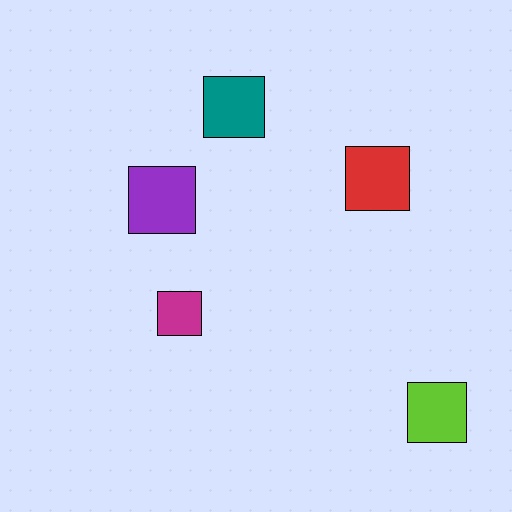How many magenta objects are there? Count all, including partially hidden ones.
There is 1 magenta object.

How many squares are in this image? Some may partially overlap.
There are 5 squares.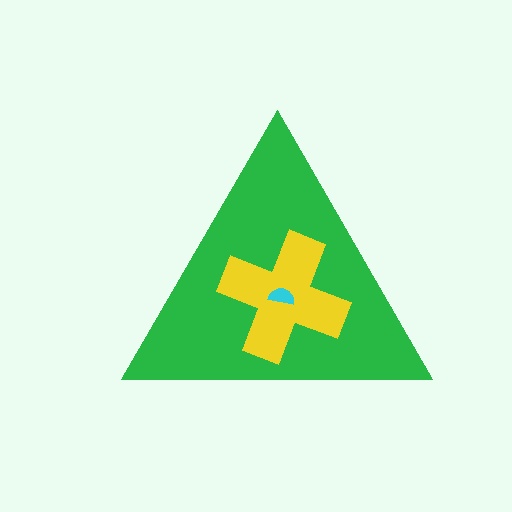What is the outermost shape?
The green triangle.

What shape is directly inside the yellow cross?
The cyan semicircle.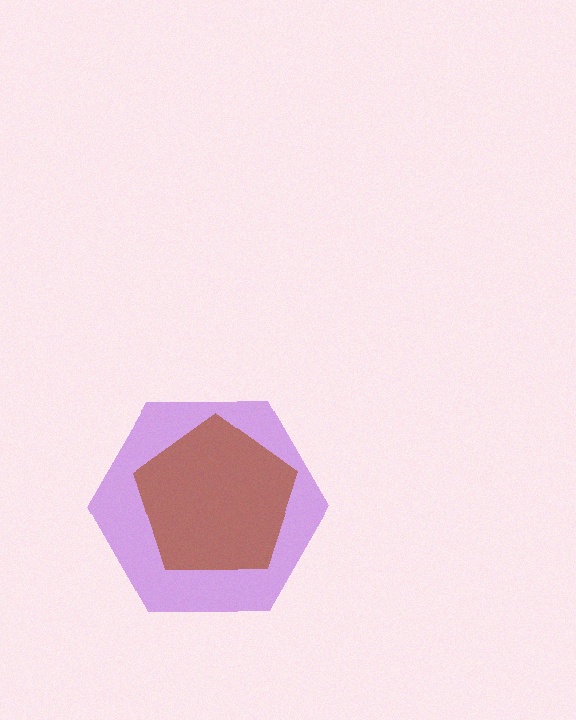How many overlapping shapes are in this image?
There are 2 overlapping shapes in the image.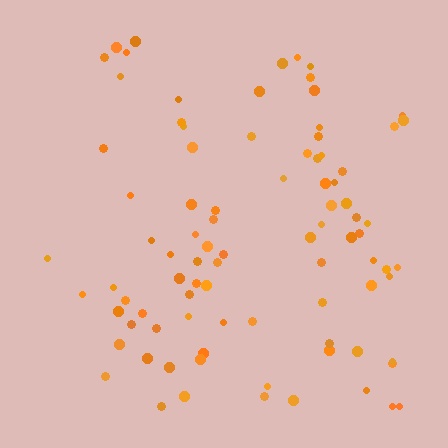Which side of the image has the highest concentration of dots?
The right.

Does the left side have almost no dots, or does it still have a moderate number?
Still a moderate number, just noticeably fewer than the right.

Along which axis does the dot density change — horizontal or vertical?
Horizontal.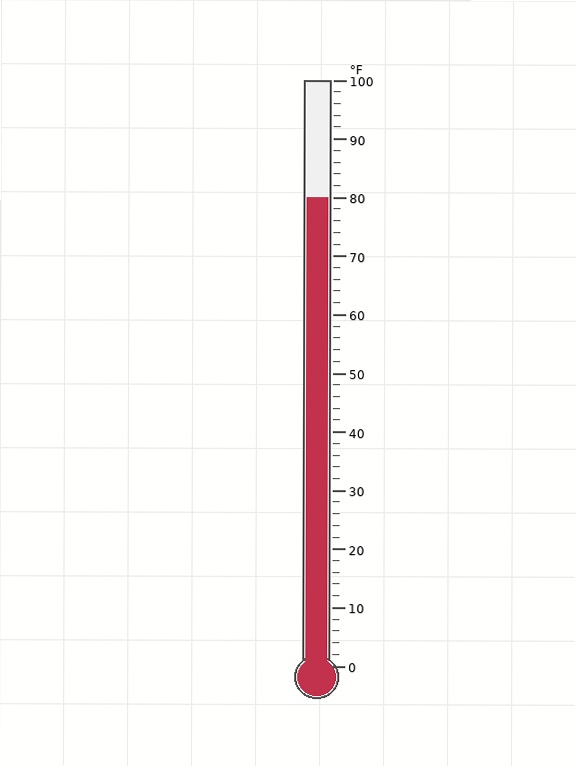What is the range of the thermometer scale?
The thermometer scale ranges from 0°F to 100°F.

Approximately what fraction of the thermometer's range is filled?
The thermometer is filled to approximately 80% of its range.